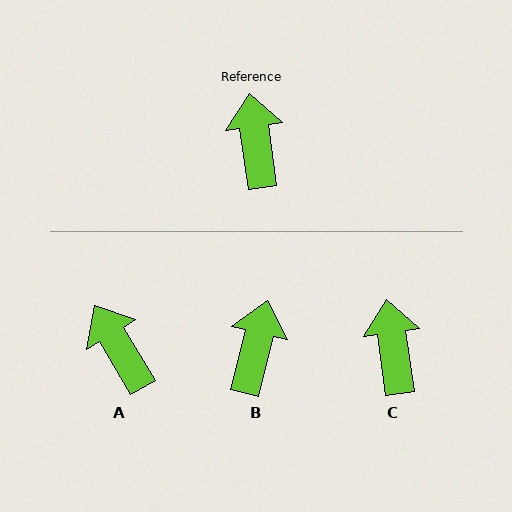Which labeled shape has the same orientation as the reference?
C.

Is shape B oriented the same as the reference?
No, it is off by about 22 degrees.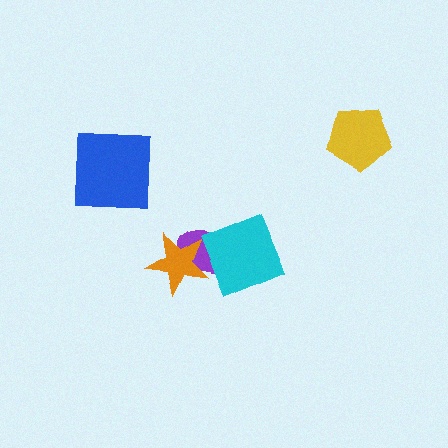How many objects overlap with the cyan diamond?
2 objects overlap with the cyan diamond.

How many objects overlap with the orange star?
2 objects overlap with the orange star.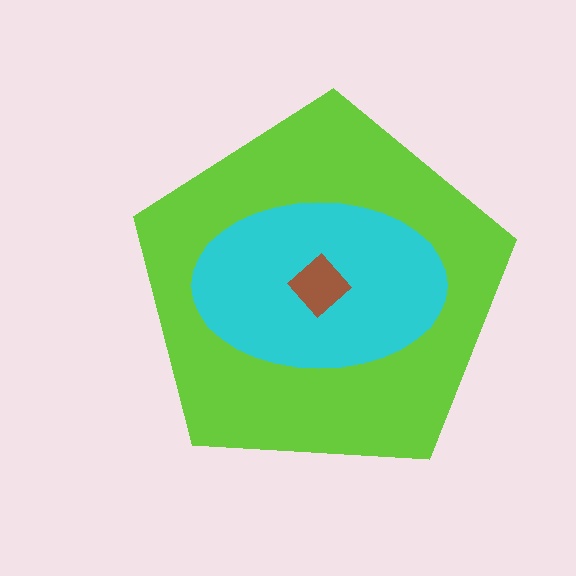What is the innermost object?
The brown diamond.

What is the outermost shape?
The lime pentagon.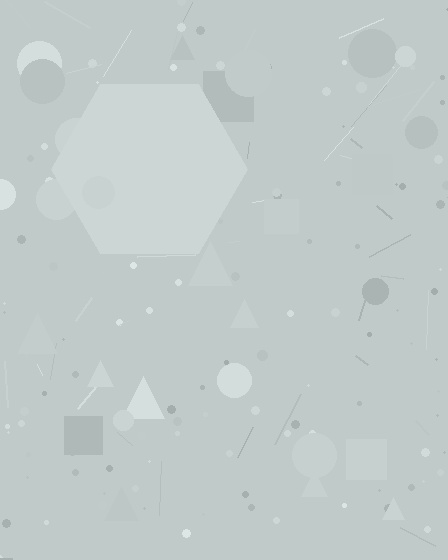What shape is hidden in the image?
A hexagon is hidden in the image.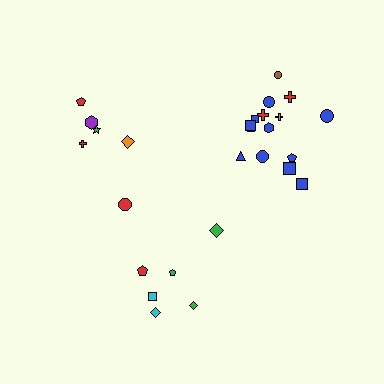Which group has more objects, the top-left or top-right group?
The top-right group.